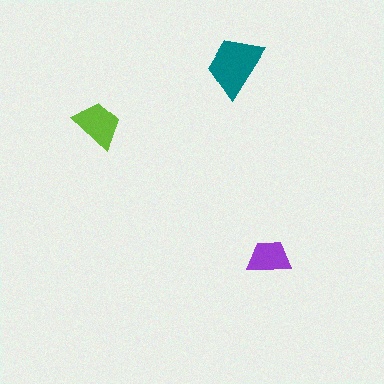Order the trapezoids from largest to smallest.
the teal one, the lime one, the purple one.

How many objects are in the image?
There are 3 objects in the image.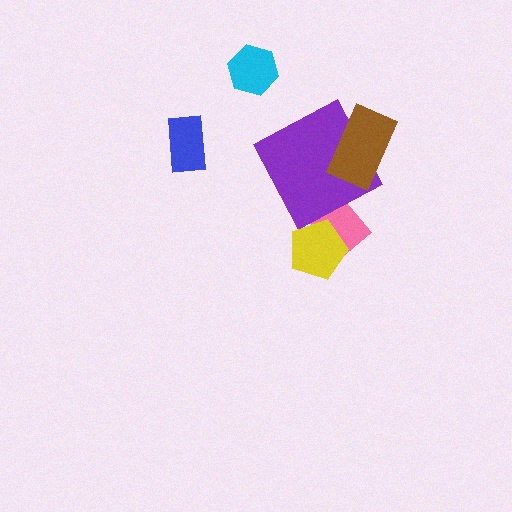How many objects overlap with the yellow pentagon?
1 object overlaps with the yellow pentagon.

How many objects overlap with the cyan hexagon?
0 objects overlap with the cyan hexagon.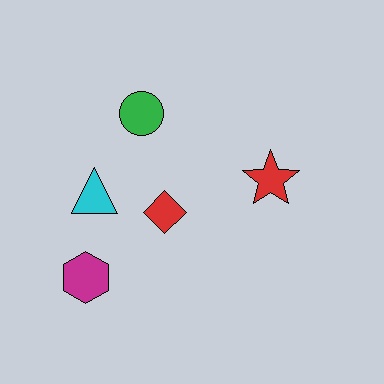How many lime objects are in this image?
There are no lime objects.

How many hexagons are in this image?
There is 1 hexagon.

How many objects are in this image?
There are 5 objects.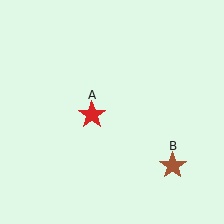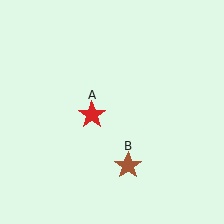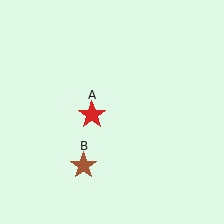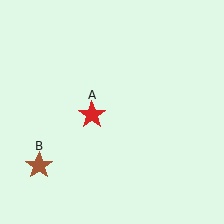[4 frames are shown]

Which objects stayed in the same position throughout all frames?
Red star (object A) remained stationary.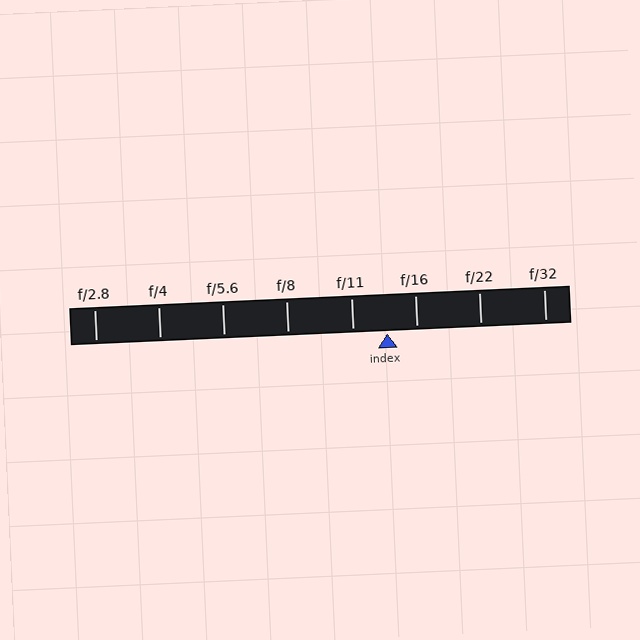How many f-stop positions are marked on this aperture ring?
There are 8 f-stop positions marked.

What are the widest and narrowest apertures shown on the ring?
The widest aperture shown is f/2.8 and the narrowest is f/32.